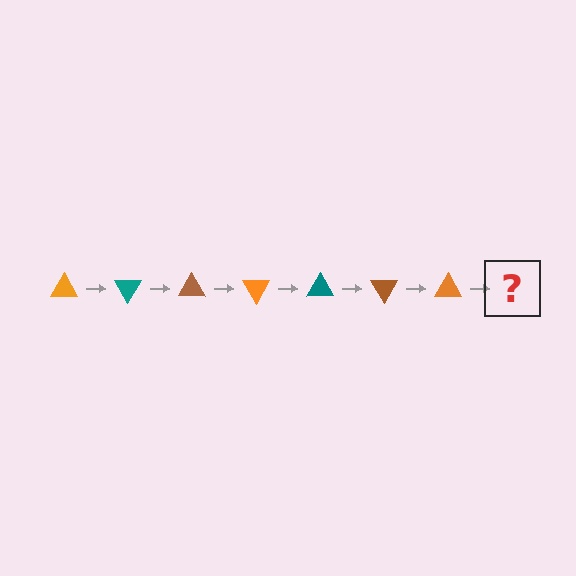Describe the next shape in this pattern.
It should be a teal triangle, rotated 420 degrees from the start.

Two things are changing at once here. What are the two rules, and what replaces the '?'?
The two rules are that it rotates 60 degrees each step and the color cycles through orange, teal, and brown. The '?' should be a teal triangle, rotated 420 degrees from the start.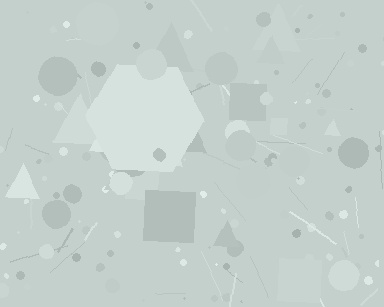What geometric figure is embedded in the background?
A hexagon is embedded in the background.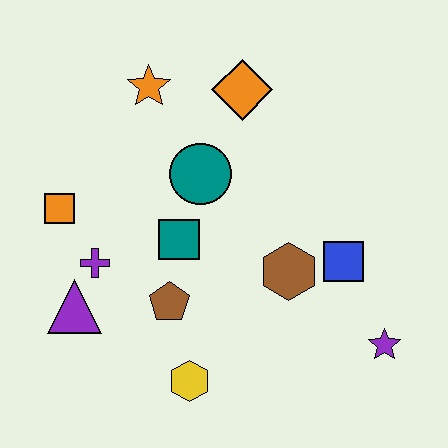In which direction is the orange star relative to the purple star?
The orange star is above the purple star.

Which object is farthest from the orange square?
The purple star is farthest from the orange square.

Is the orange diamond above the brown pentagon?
Yes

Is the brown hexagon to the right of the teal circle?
Yes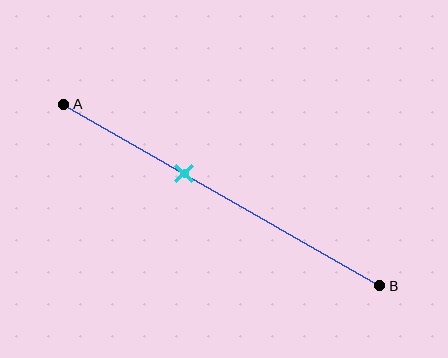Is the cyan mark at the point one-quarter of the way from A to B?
No, the mark is at about 40% from A, not at the 25% one-quarter point.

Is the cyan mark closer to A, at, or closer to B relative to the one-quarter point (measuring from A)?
The cyan mark is closer to point B than the one-quarter point of segment AB.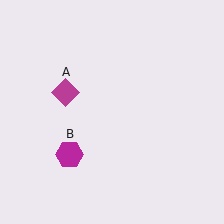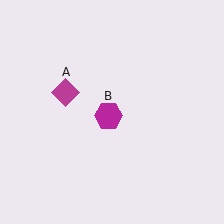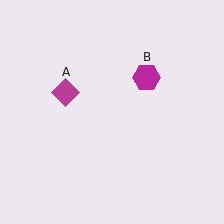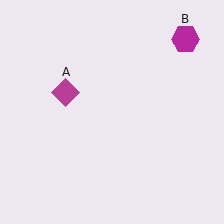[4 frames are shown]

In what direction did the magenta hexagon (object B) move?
The magenta hexagon (object B) moved up and to the right.